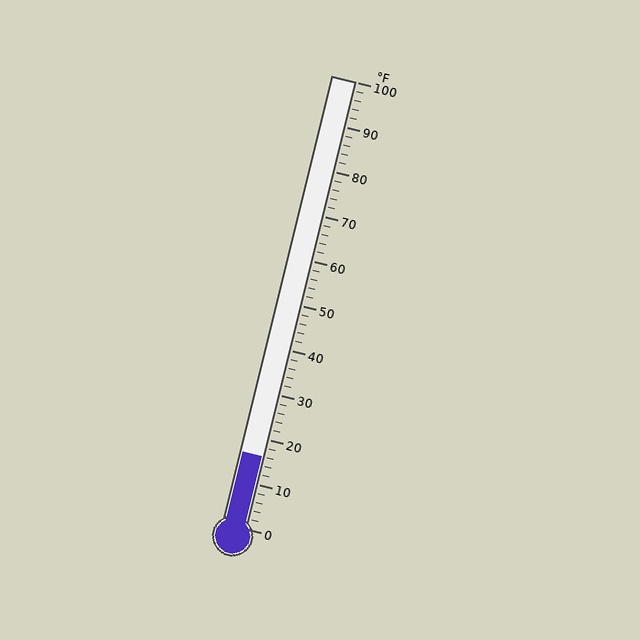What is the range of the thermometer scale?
The thermometer scale ranges from 0°F to 100°F.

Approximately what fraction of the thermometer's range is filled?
The thermometer is filled to approximately 15% of its range.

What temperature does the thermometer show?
The thermometer shows approximately 16°F.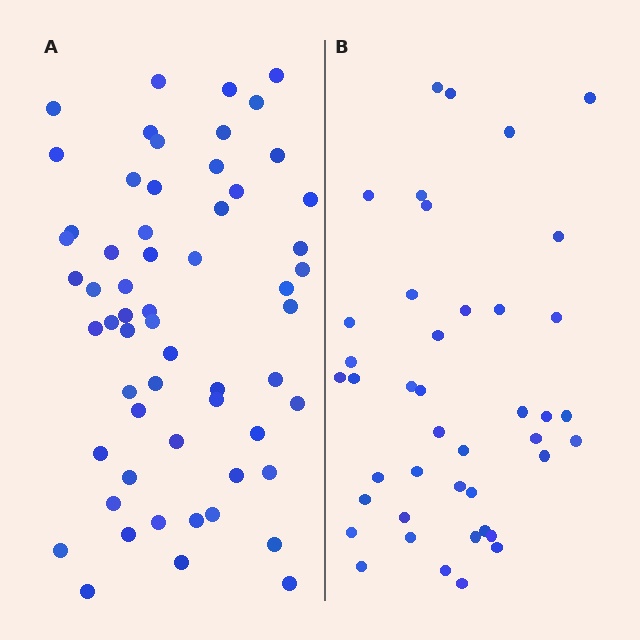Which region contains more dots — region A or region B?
Region A (the left region) has more dots.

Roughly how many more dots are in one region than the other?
Region A has approximately 15 more dots than region B.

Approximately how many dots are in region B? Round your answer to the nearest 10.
About 40 dots. (The exact count is 42, which rounds to 40.)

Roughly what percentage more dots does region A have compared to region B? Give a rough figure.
About 40% more.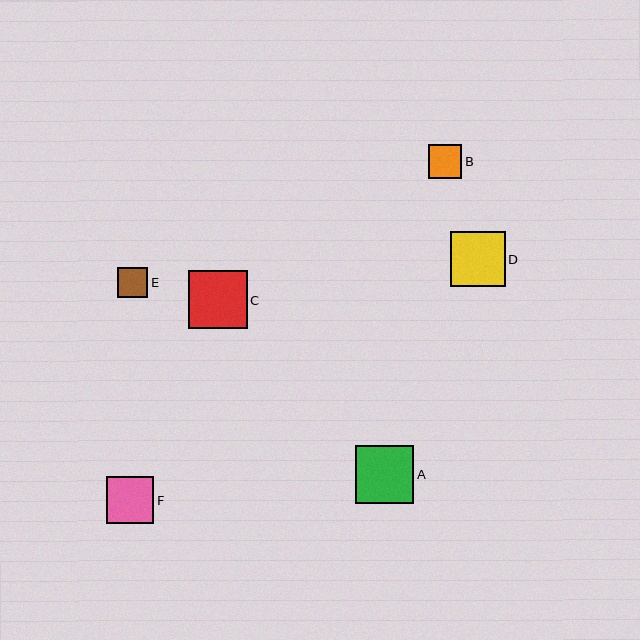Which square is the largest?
Square C is the largest with a size of approximately 59 pixels.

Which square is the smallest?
Square E is the smallest with a size of approximately 30 pixels.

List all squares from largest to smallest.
From largest to smallest: C, A, D, F, B, E.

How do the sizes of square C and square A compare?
Square C and square A are approximately the same size.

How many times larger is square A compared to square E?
Square A is approximately 1.9 times the size of square E.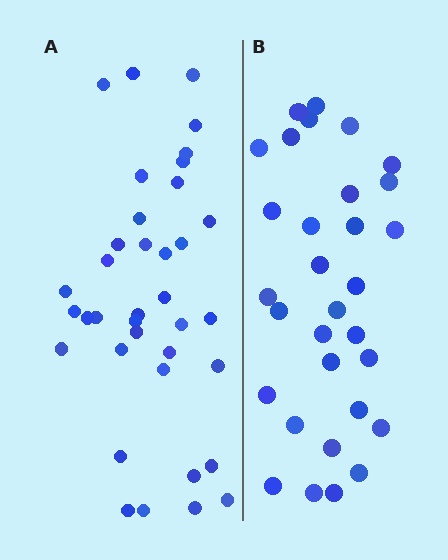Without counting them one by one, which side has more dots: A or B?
Region A (the left region) has more dots.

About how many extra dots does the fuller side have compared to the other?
Region A has about 6 more dots than region B.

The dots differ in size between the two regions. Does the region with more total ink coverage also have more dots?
No. Region B has more total ink coverage because its dots are larger, but region A actually contains more individual dots. Total area can be misleading — the number of items is what matters here.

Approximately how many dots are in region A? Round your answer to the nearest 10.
About 40 dots. (The exact count is 37, which rounds to 40.)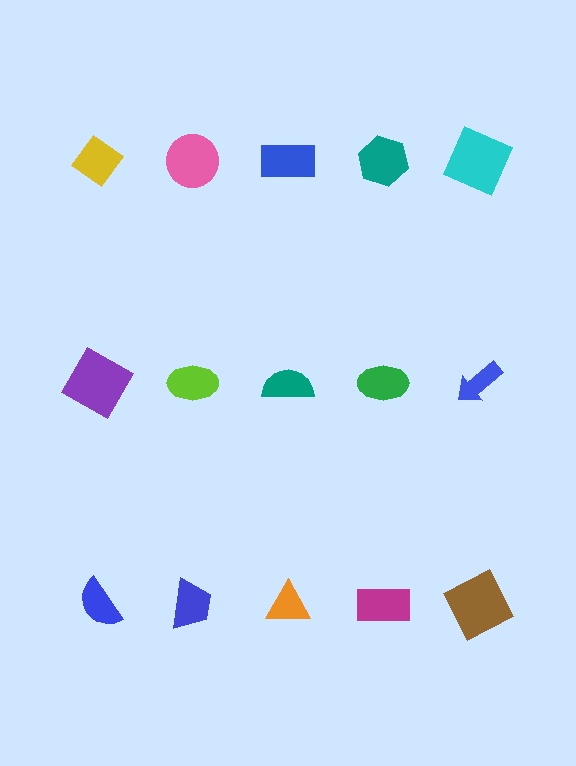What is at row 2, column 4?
A green ellipse.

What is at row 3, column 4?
A magenta rectangle.